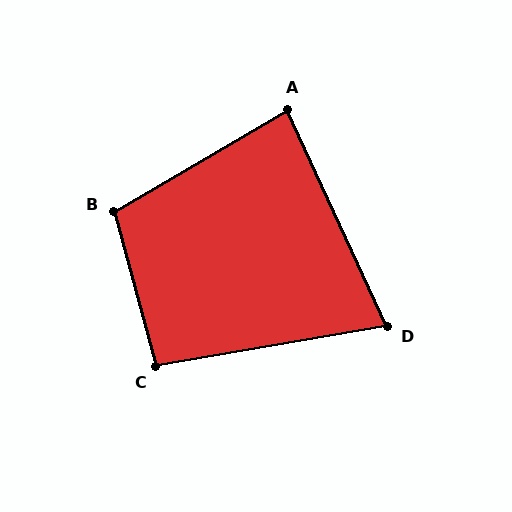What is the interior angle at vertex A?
Approximately 85 degrees (acute).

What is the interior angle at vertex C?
Approximately 95 degrees (obtuse).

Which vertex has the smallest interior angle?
D, at approximately 75 degrees.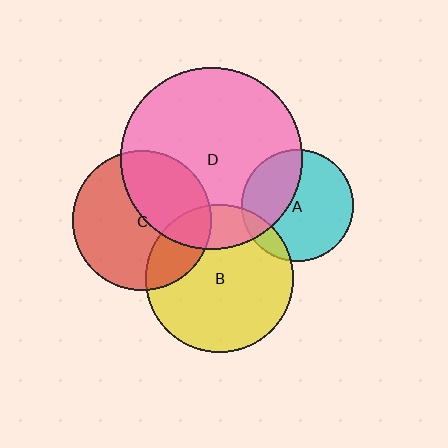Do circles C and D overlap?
Yes.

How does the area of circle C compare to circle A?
Approximately 1.6 times.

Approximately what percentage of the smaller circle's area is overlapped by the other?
Approximately 40%.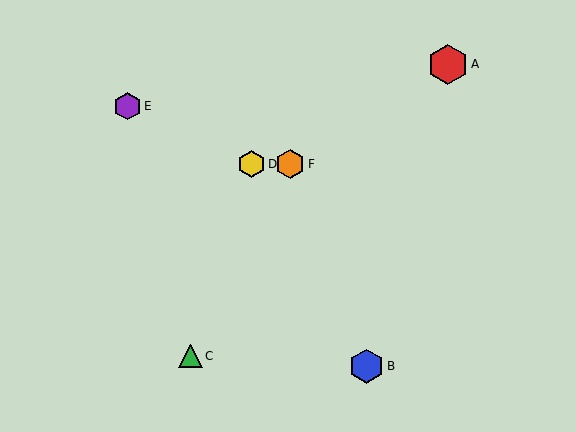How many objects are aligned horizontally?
2 objects (D, F) are aligned horizontally.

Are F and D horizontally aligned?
Yes, both are at y≈164.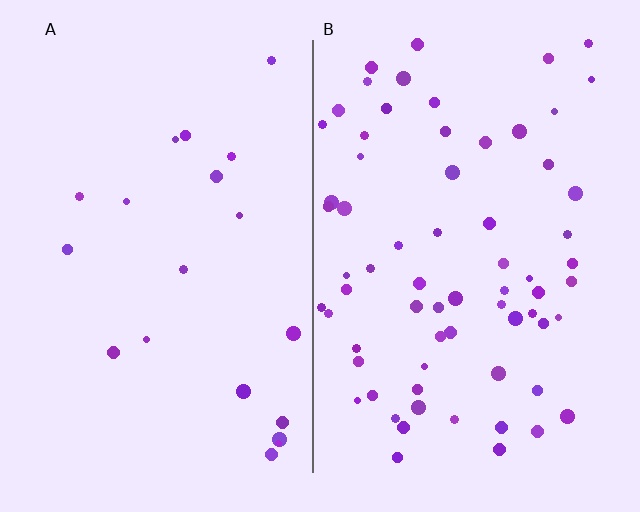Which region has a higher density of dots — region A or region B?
B (the right).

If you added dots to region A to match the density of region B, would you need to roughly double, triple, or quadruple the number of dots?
Approximately triple.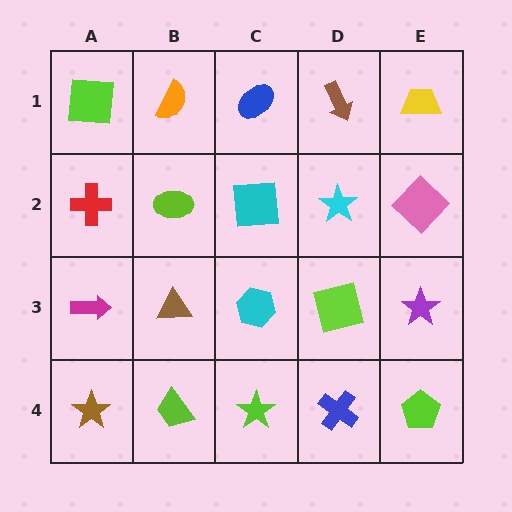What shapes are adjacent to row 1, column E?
A pink diamond (row 2, column E), a brown arrow (row 1, column D).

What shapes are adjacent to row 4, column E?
A purple star (row 3, column E), a blue cross (row 4, column D).